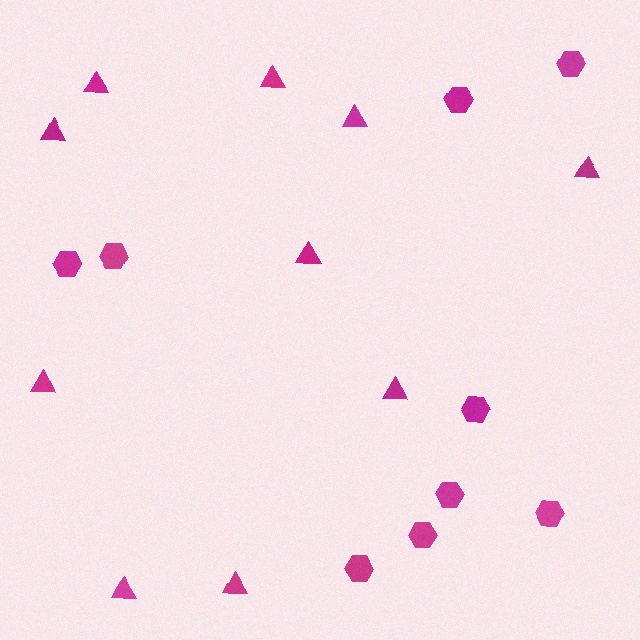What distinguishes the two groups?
There are 2 groups: one group of hexagons (9) and one group of triangles (10).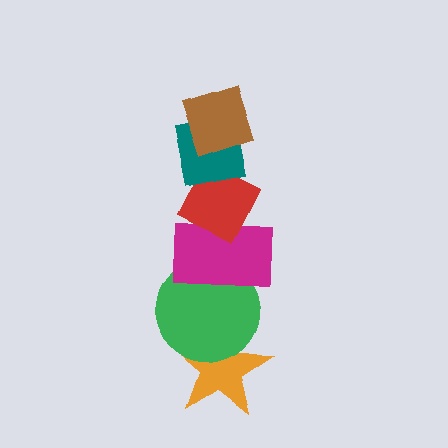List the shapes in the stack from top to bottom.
From top to bottom: the brown diamond, the teal square, the red diamond, the magenta rectangle, the green circle, the orange star.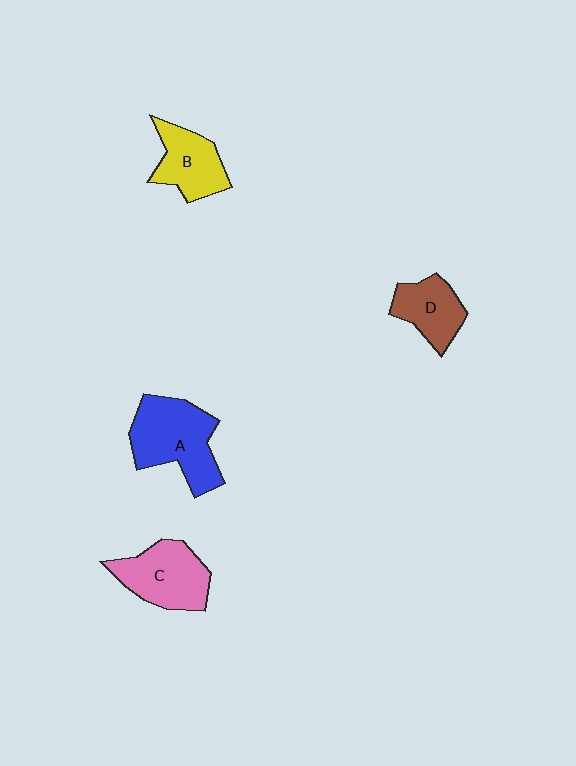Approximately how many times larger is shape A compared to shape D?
Approximately 1.7 times.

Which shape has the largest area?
Shape A (blue).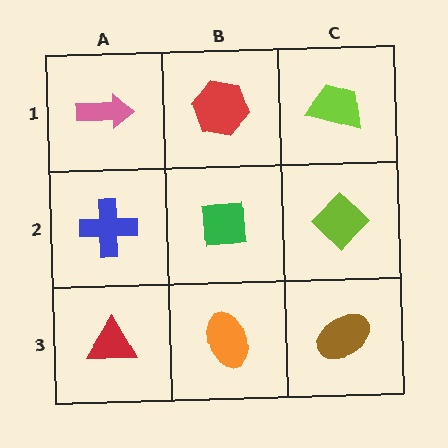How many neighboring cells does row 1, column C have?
2.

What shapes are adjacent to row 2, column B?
A red hexagon (row 1, column B), an orange ellipse (row 3, column B), a blue cross (row 2, column A), a lime diamond (row 2, column C).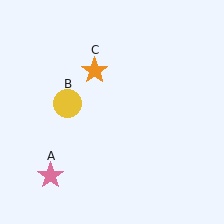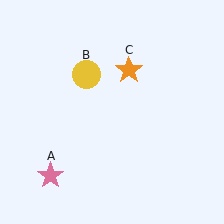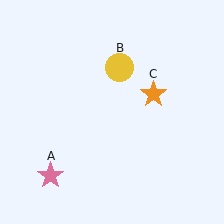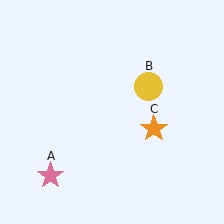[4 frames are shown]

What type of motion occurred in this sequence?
The yellow circle (object B), orange star (object C) rotated clockwise around the center of the scene.